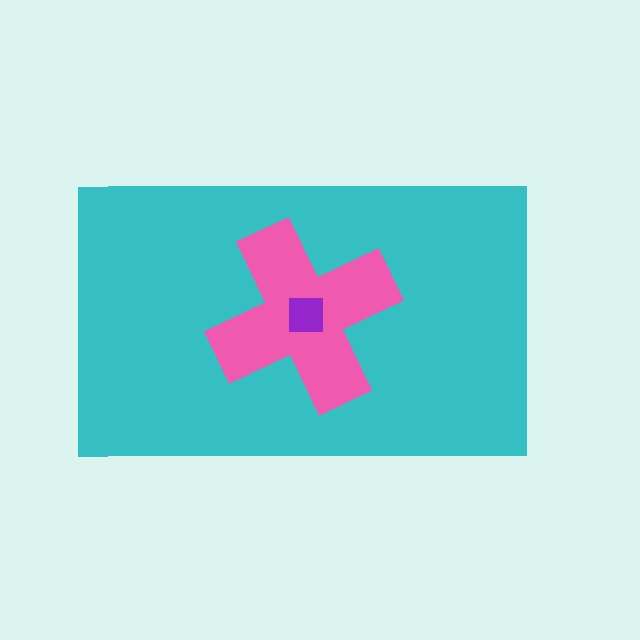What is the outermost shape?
The cyan rectangle.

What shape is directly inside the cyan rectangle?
The pink cross.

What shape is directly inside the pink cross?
The purple square.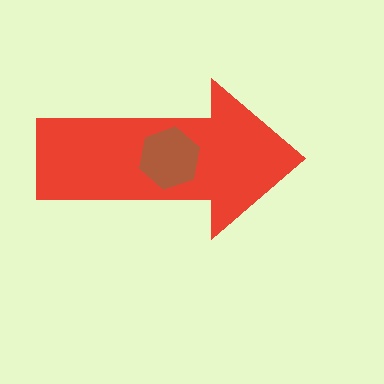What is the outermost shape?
The red arrow.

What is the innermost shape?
The brown hexagon.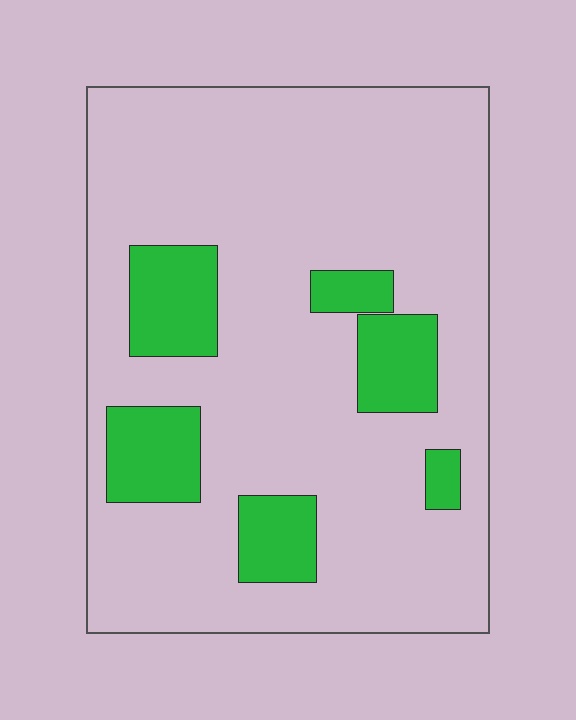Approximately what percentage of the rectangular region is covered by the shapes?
Approximately 20%.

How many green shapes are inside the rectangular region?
6.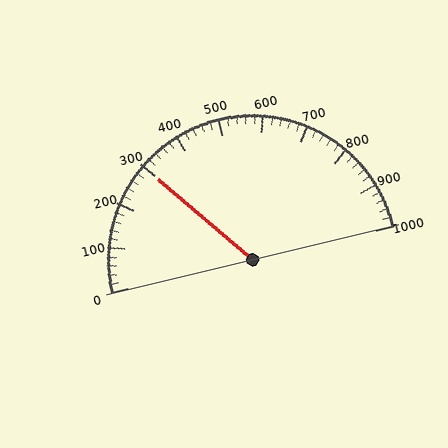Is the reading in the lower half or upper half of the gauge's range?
The reading is in the lower half of the range (0 to 1000).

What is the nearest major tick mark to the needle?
The nearest major tick mark is 300.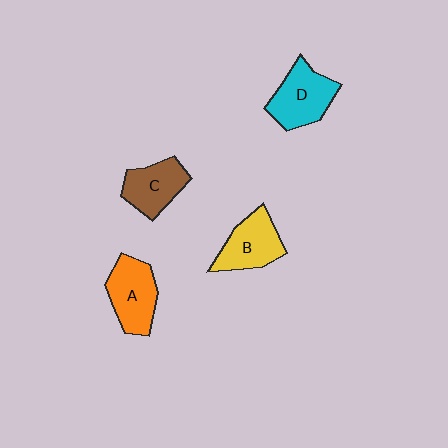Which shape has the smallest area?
Shape C (brown).